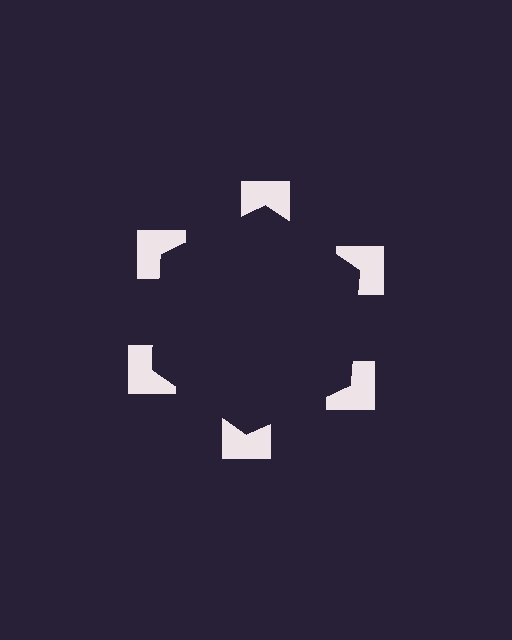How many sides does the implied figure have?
6 sides.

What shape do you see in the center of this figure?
An illusory hexagon — its edges are inferred from the aligned wedge cuts in the notched squares, not physically drawn.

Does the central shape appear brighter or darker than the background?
It typically appears slightly darker than the background, even though no actual brightness change is drawn.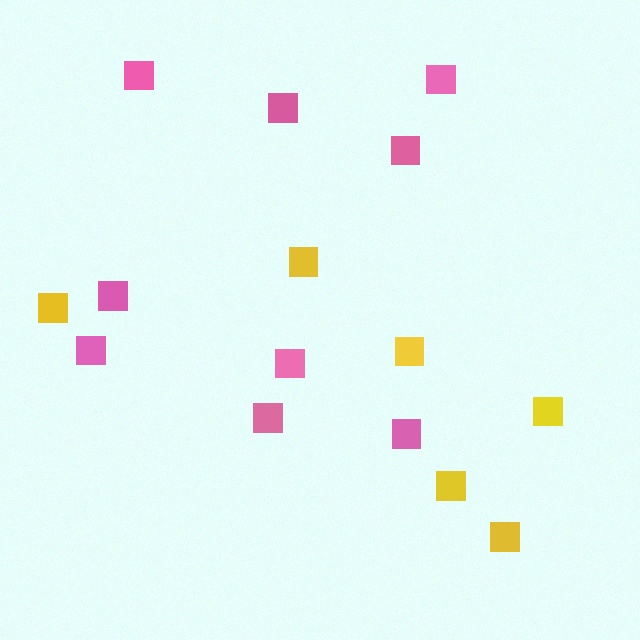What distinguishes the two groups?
There are 2 groups: one group of yellow squares (6) and one group of pink squares (9).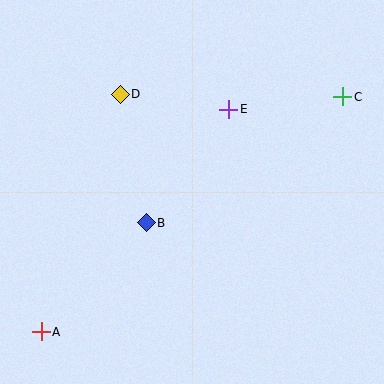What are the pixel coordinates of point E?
Point E is at (229, 109).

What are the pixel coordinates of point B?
Point B is at (146, 223).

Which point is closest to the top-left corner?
Point D is closest to the top-left corner.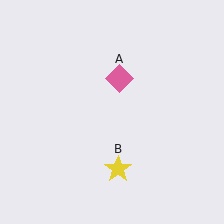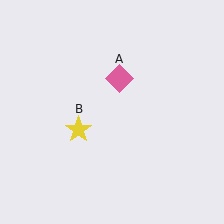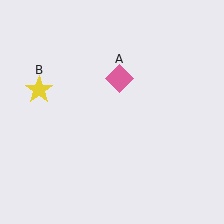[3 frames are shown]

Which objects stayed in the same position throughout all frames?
Pink diamond (object A) remained stationary.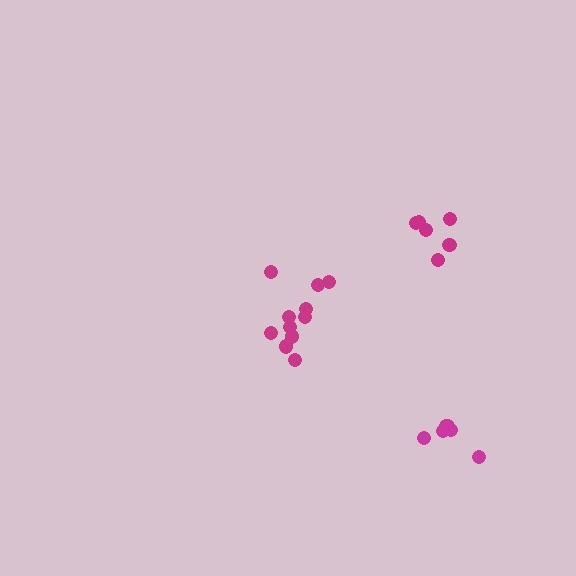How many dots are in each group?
Group 1: 11 dots, Group 2: 6 dots, Group 3: 6 dots (23 total).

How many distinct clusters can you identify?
There are 3 distinct clusters.